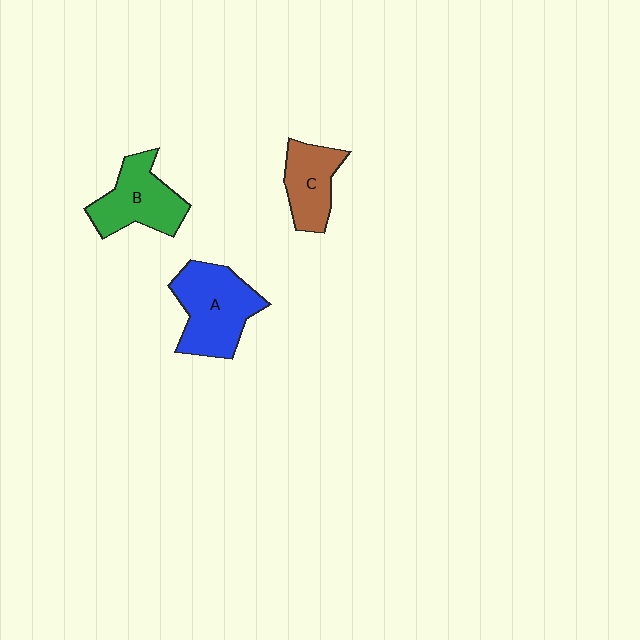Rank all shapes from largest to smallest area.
From largest to smallest: A (blue), B (green), C (brown).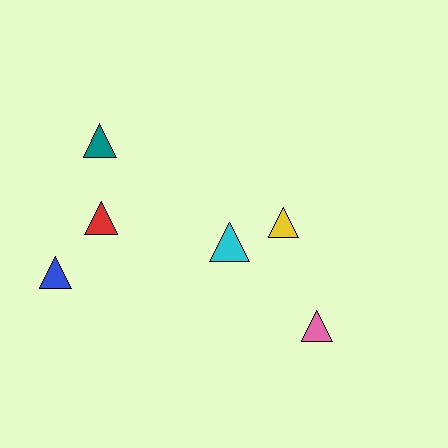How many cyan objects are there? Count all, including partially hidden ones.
There is 1 cyan object.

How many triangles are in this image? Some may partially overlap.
There are 6 triangles.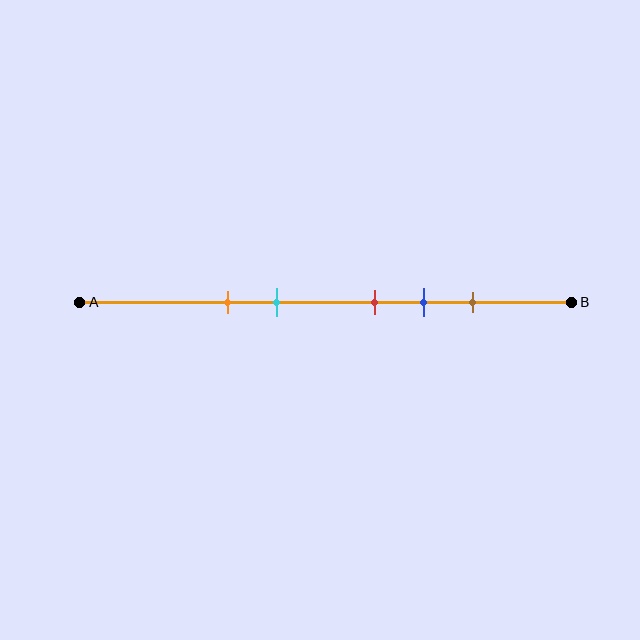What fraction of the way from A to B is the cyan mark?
The cyan mark is approximately 40% (0.4) of the way from A to B.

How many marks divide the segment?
There are 5 marks dividing the segment.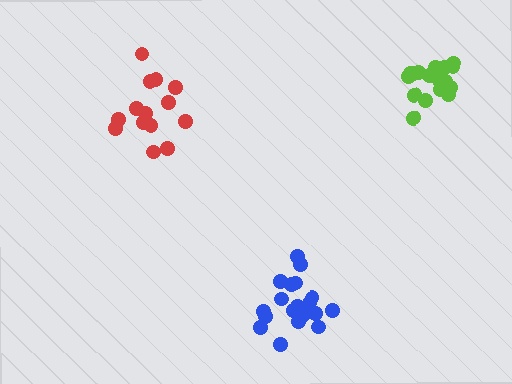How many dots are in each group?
Group 1: 19 dots, Group 2: 18 dots, Group 3: 14 dots (51 total).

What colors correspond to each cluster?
The clusters are colored: blue, lime, red.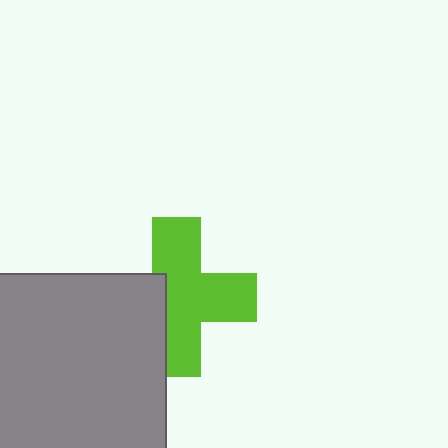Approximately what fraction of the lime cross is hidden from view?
Roughly 32% of the lime cross is hidden behind the gray square.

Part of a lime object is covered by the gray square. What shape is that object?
It is a cross.